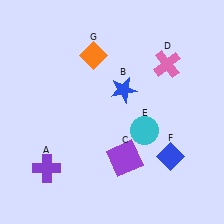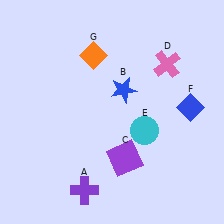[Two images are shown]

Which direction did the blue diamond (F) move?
The blue diamond (F) moved up.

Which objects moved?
The objects that moved are: the purple cross (A), the blue diamond (F).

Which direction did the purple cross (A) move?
The purple cross (A) moved right.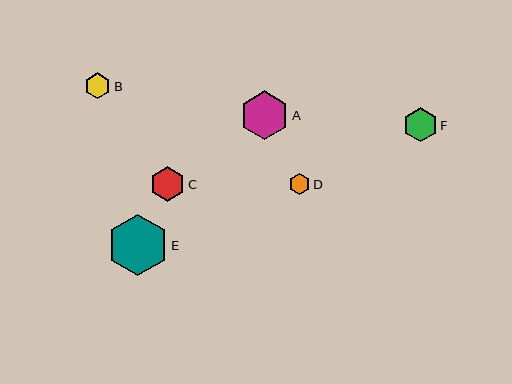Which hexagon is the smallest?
Hexagon D is the smallest with a size of approximately 21 pixels.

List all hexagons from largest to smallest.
From largest to smallest: E, A, C, F, B, D.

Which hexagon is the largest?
Hexagon E is the largest with a size of approximately 61 pixels.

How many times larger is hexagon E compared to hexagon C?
Hexagon E is approximately 1.8 times the size of hexagon C.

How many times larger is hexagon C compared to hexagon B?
Hexagon C is approximately 1.3 times the size of hexagon B.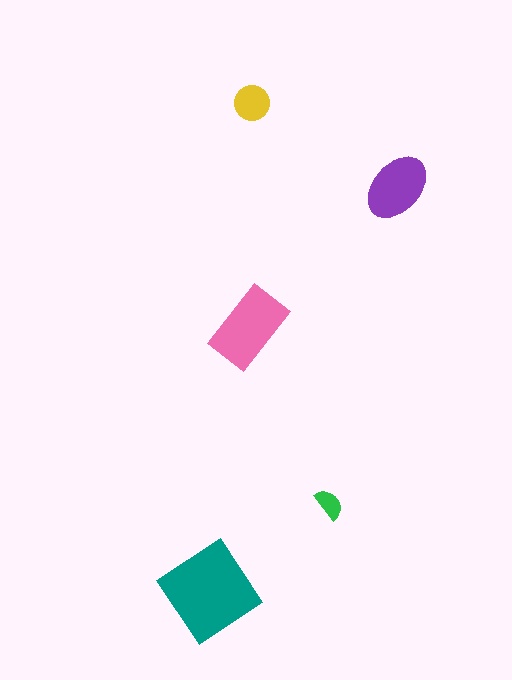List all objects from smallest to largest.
The green semicircle, the yellow circle, the purple ellipse, the pink rectangle, the teal diamond.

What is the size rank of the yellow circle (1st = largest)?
4th.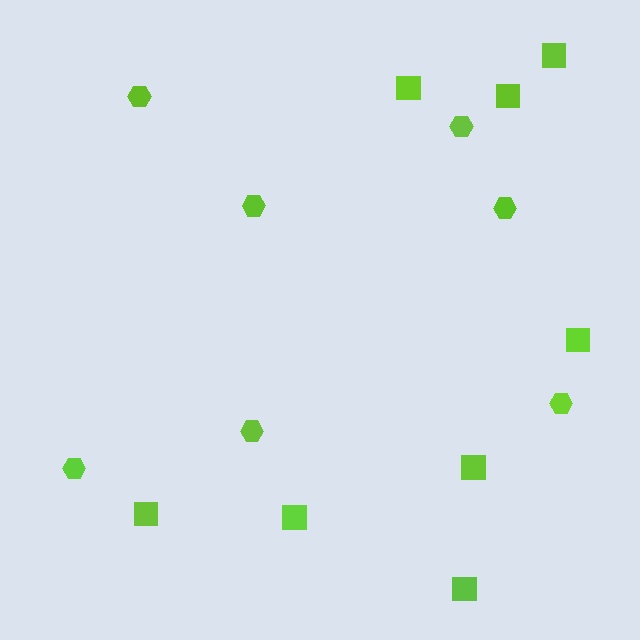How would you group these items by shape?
There are 2 groups: one group of hexagons (7) and one group of squares (8).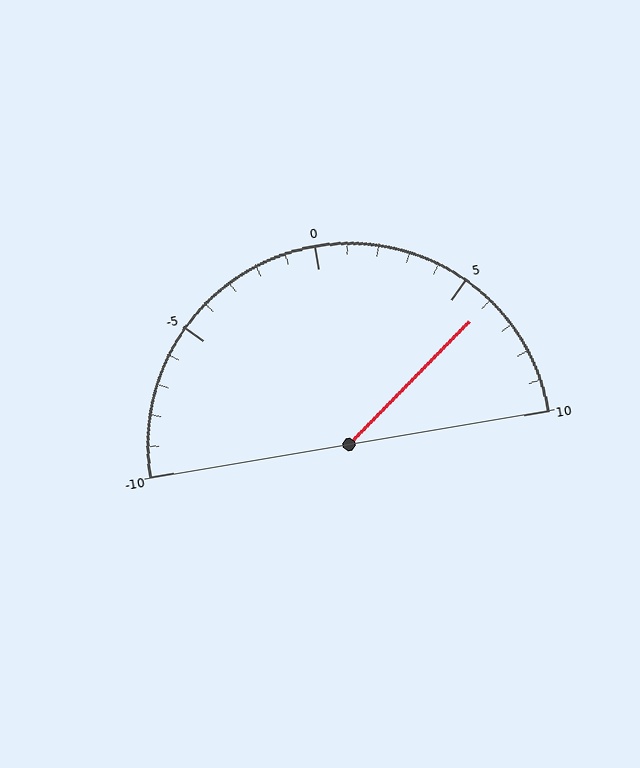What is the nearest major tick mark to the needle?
The nearest major tick mark is 5.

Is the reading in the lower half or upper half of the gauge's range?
The reading is in the upper half of the range (-10 to 10).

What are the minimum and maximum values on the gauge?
The gauge ranges from -10 to 10.